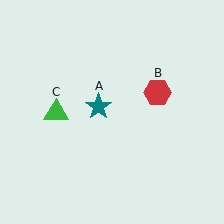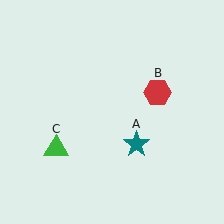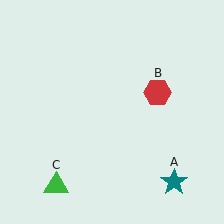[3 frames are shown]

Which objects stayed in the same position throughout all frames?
Red hexagon (object B) remained stationary.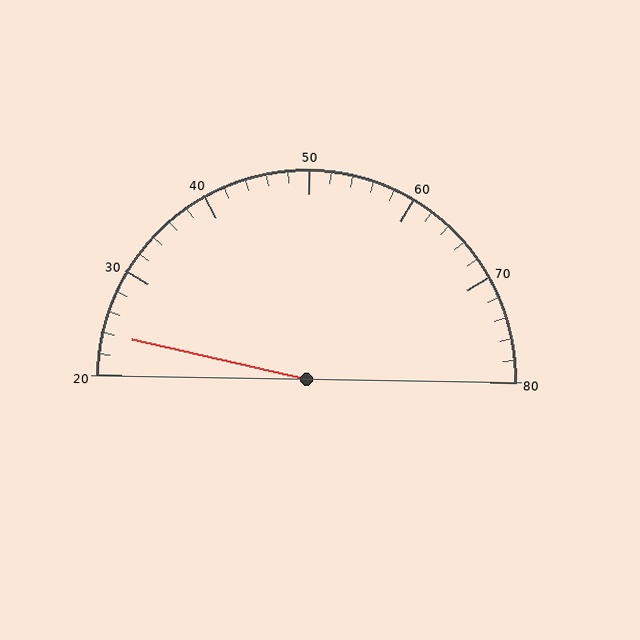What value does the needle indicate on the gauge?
The needle indicates approximately 24.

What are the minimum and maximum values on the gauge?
The gauge ranges from 20 to 80.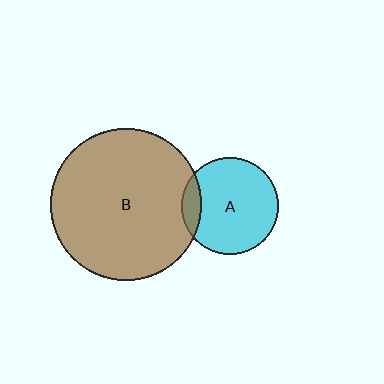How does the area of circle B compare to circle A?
Approximately 2.4 times.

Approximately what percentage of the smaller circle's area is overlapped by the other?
Approximately 10%.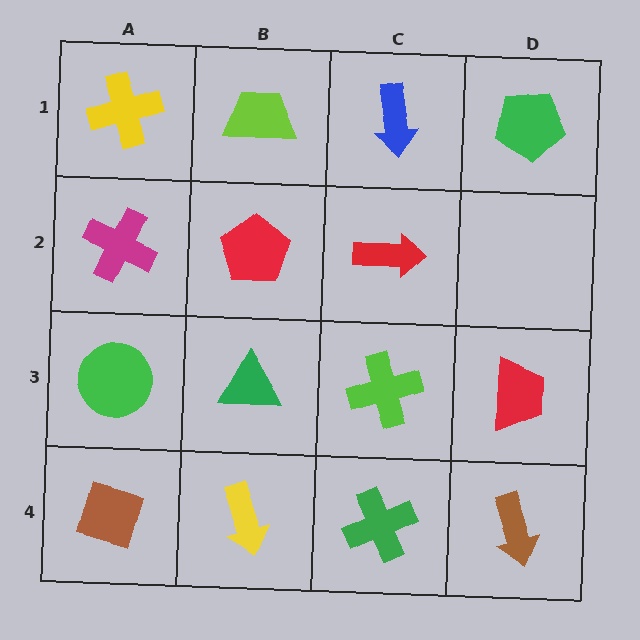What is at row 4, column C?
A green cross.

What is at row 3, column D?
A red trapezoid.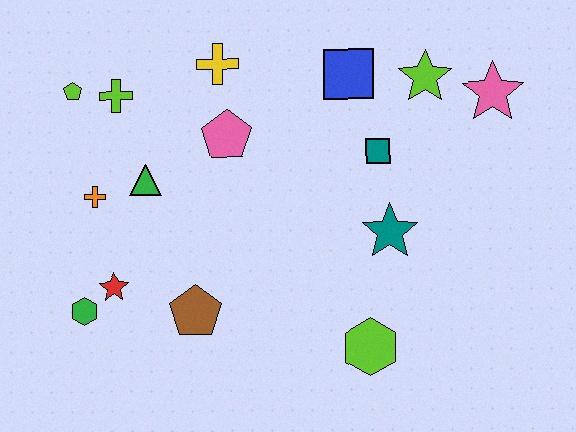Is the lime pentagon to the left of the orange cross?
Yes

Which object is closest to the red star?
The green hexagon is closest to the red star.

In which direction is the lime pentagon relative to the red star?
The lime pentagon is above the red star.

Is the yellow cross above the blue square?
Yes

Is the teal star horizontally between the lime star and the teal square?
Yes